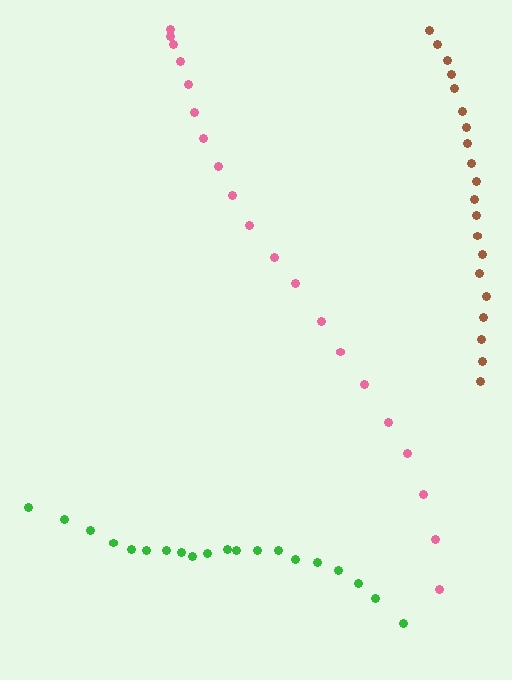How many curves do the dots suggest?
There are 3 distinct paths.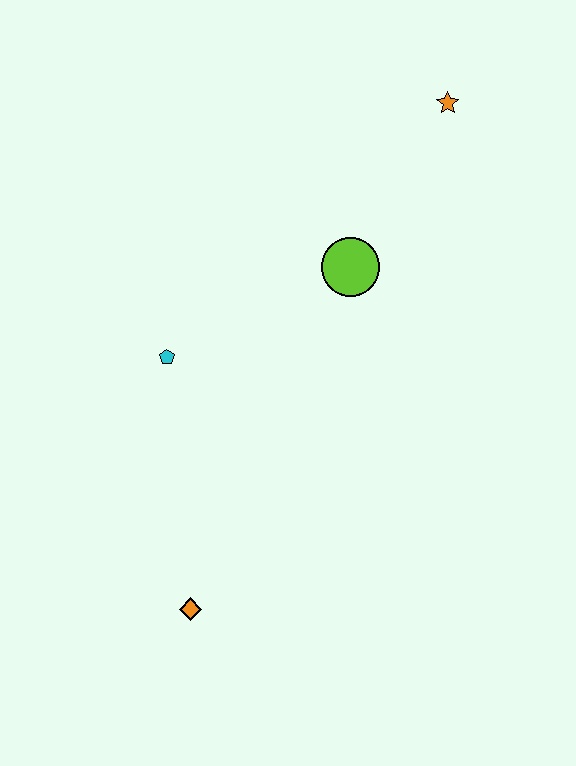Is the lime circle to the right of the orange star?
No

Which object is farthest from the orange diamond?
The orange star is farthest from the orange diamond.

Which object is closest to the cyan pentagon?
The lime circle is closest to the cyan pentagon.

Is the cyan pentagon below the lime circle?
Yes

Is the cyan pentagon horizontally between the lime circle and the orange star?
No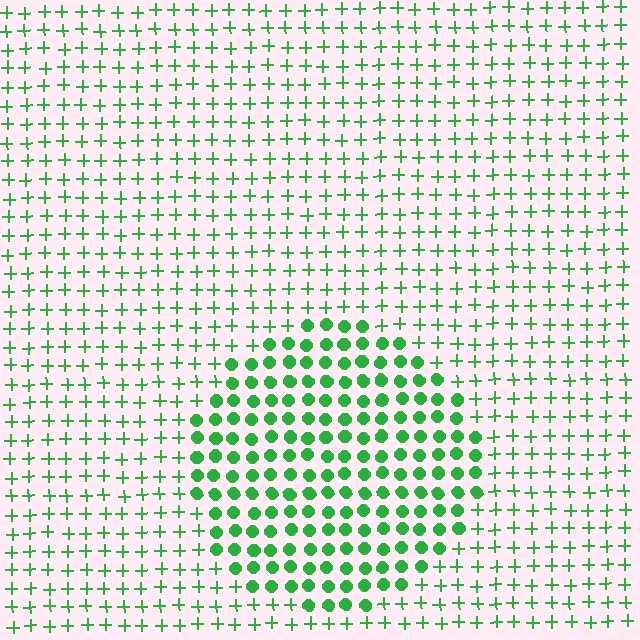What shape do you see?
I see a circle.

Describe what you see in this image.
The image is filled with small green elements arranged in a uniform grid. A circle-shaped region contains circles, while the surrounding area contains plus signs. The boundary is defined purely by the change in element shape.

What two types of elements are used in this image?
The image uses circles inside the circle region and plus signs outside it.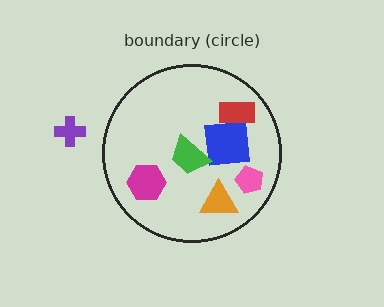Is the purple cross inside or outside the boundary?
Outside.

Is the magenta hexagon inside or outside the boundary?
Inside.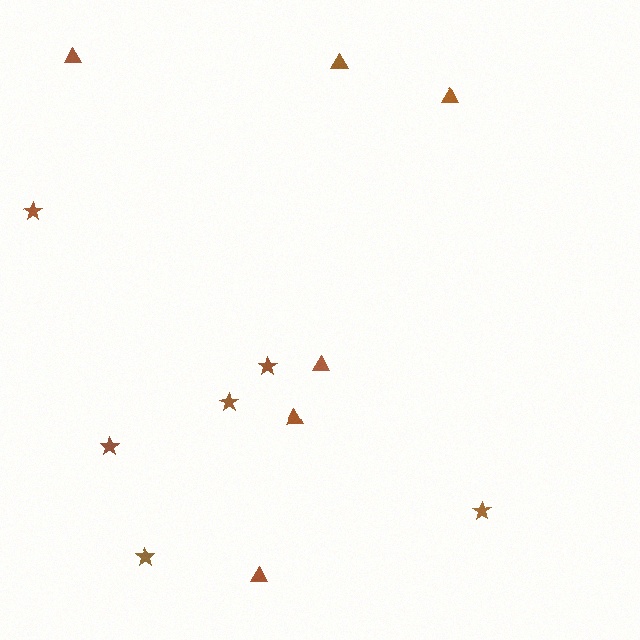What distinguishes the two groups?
There are 2 groups: one group of stars (6) and one group of triangles (6).